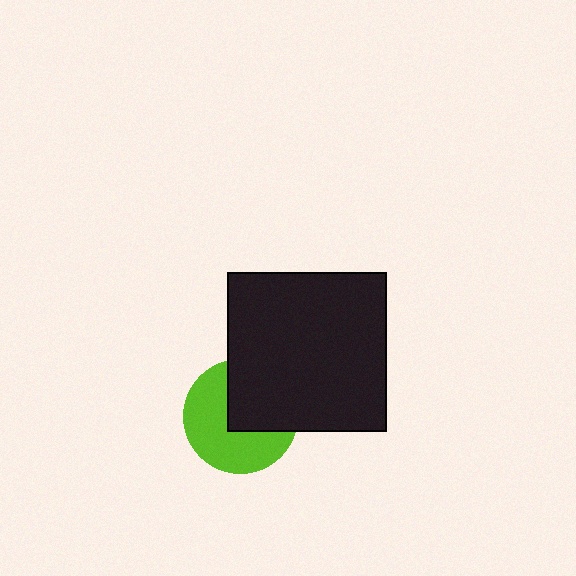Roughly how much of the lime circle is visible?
About half of it is visible (roughly 58%).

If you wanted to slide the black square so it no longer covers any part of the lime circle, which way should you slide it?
Slide it toward the upper-right — that is the most direct way to separate the two shapes.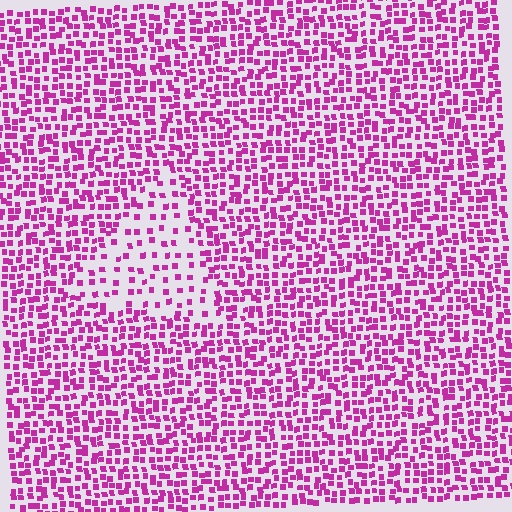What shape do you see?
I see a triangle.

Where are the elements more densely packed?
The elements are more densely packed outside the triangle boundary.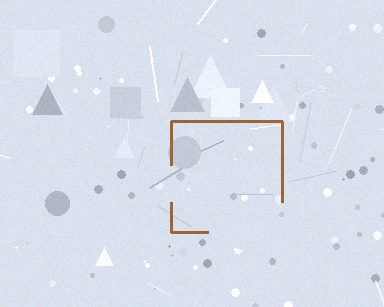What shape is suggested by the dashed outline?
The dashed outline suggests a square.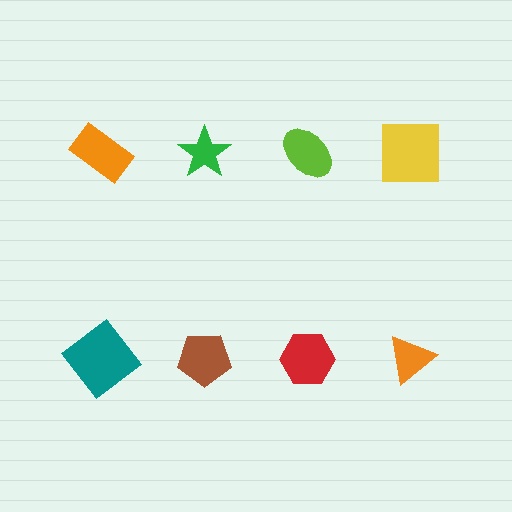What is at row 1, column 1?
An orange rectangle.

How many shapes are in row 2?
4 shapes.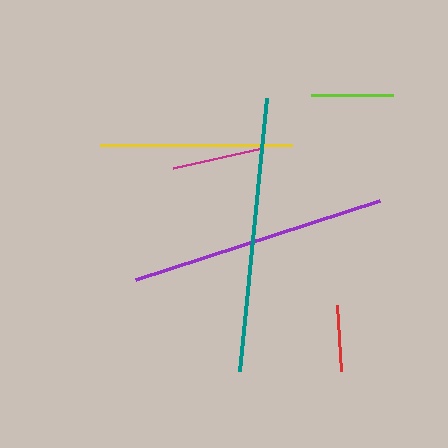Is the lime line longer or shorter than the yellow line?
The yellow line is longer than the lime line.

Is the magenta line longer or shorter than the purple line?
The purple line is longer than the magenta line.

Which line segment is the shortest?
The red line is the shortest at approximately 66 pixels.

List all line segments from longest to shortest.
From longest to shortest: teal, purple, yellow, magenta, lime, red.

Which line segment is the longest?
The teal line is the longest at approximately 274 pixels.